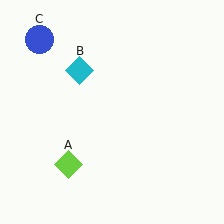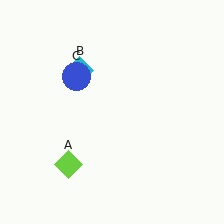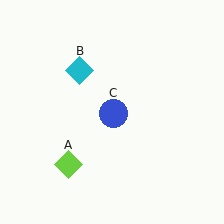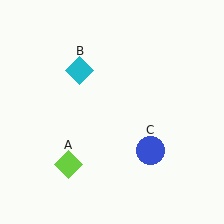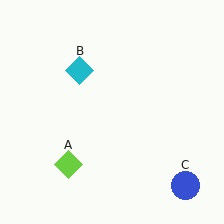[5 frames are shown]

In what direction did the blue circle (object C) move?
The blue circle (object C) moved down and to the right.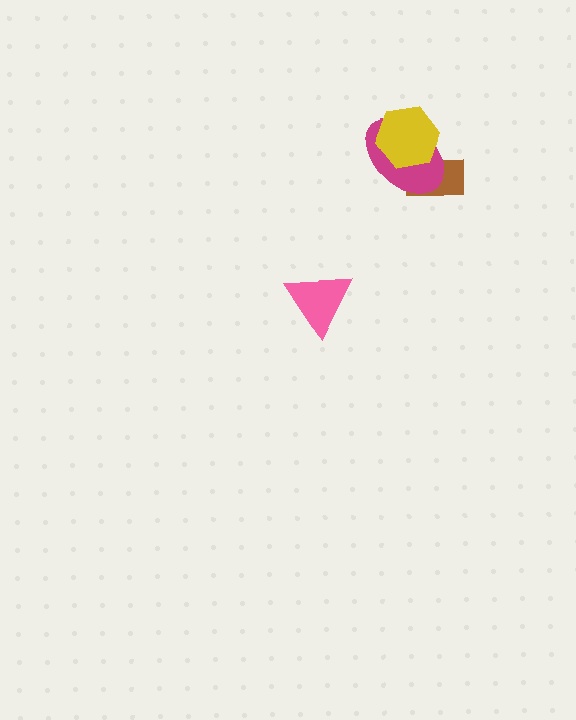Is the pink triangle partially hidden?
No, no other shape covers it.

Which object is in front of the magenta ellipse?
The yellow hexagon is in front of the magenta ellipse.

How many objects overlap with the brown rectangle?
2 objects overlap with the brown rectangle.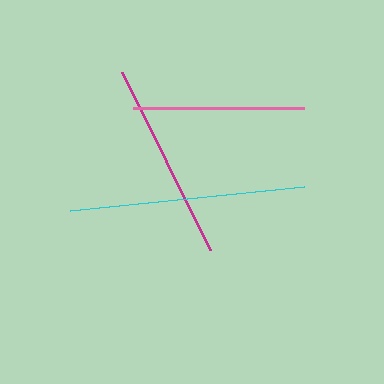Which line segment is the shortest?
The pink line is the shortest at approximately 171 pixels.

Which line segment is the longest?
The cyan line is the longest at approximately 235 pixels.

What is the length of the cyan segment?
The cyan segment is approximately 235 pixels long.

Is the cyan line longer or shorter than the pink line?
The cyan line is longer than the pink line.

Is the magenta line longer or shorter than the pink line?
The magenta line is longer than the pink line.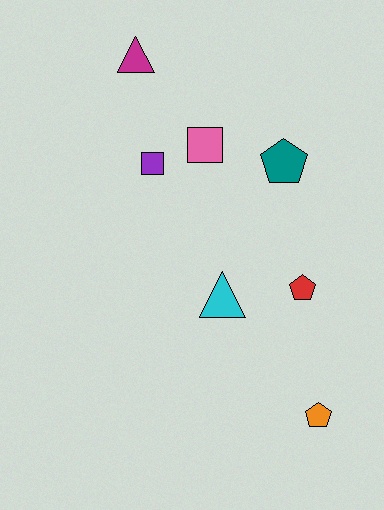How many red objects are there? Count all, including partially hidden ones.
There is 1 red object.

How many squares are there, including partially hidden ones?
There are 2 squares.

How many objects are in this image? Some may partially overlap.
There are 7 objects.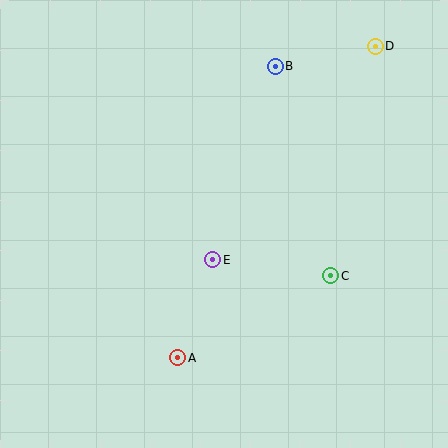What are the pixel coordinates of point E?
Point E is at (213, 260).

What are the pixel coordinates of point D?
Point D is at (375, 46).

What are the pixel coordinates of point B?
Point B is at (275, 66).